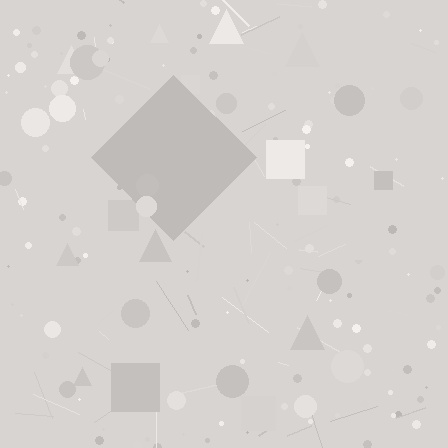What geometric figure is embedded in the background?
A diamond is embedded in the background.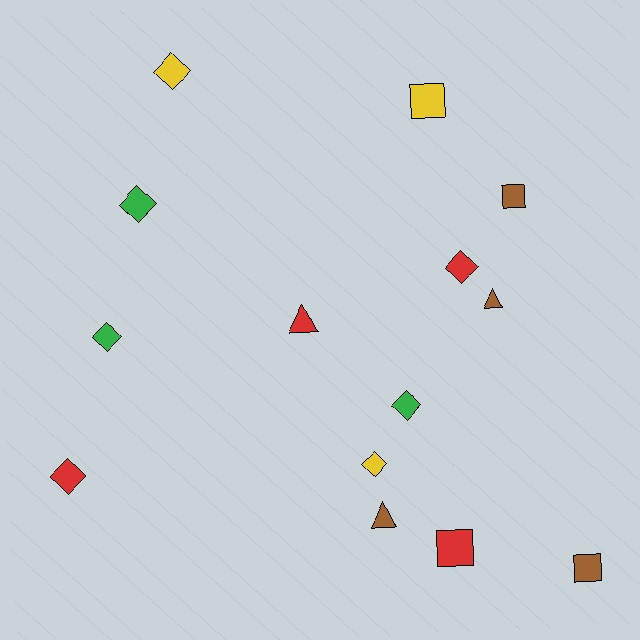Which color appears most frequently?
Red, with 4 objects.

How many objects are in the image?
There are 14 objects.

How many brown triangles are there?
There are 2 brown triangles.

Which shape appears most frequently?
Diamond, with 7 objects.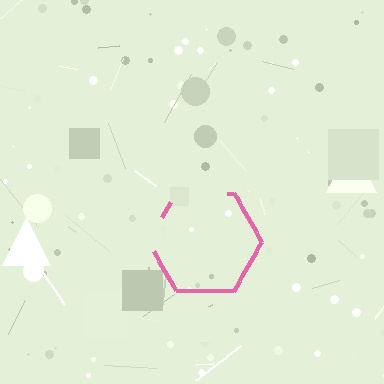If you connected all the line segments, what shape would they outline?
They would outline a hexagon.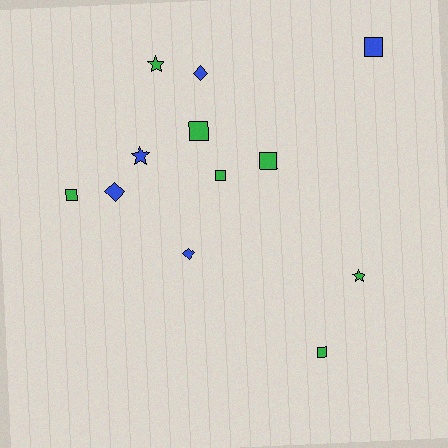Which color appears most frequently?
Green, with 7 objects.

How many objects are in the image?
There are 12 objects.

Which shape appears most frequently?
Square, with 6 objects.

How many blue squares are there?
There is 1 blue square.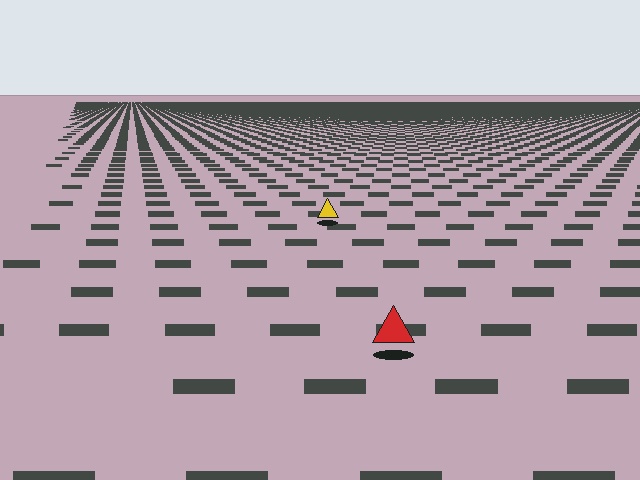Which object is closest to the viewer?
The red triangle is closest. The texture marks near it are larger and more spread out.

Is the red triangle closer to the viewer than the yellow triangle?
Yes. The red triangle is closer — you can tell from the texture gradient: the ground texture is coarser near it.